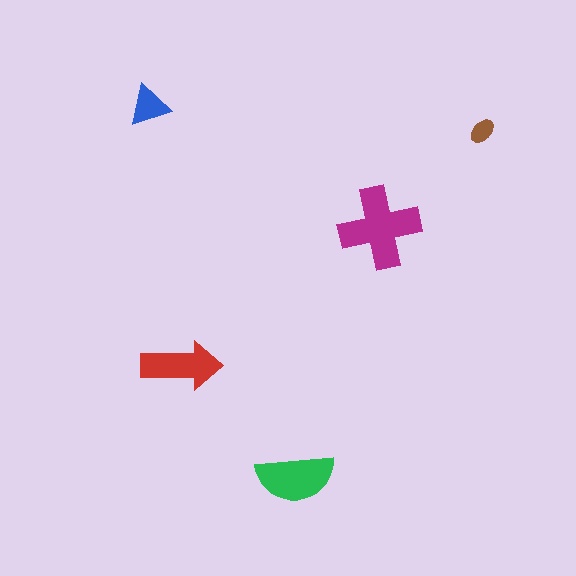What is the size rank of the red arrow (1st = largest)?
3rd.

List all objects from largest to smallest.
The magenta cross, the green semicircle, the red arrow, the blue triangle, the brown ellipse.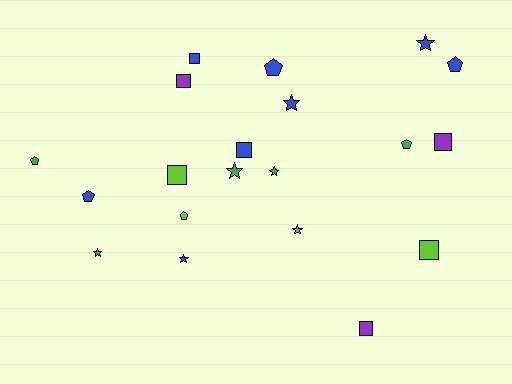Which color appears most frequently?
Blue, with 8 objects.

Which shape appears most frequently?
Star, with 7 objects.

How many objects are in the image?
There are 20 objects.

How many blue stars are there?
There are 3 blue stars.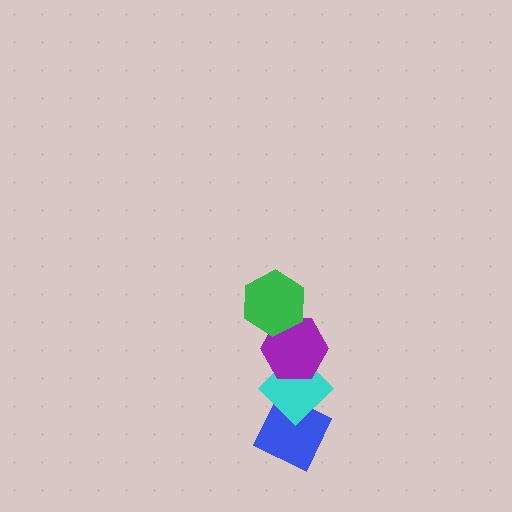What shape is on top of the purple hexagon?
The green hexagon is on top of the purple hexagon.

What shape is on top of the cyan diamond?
The purple hexagon is on top of the cyan diamond.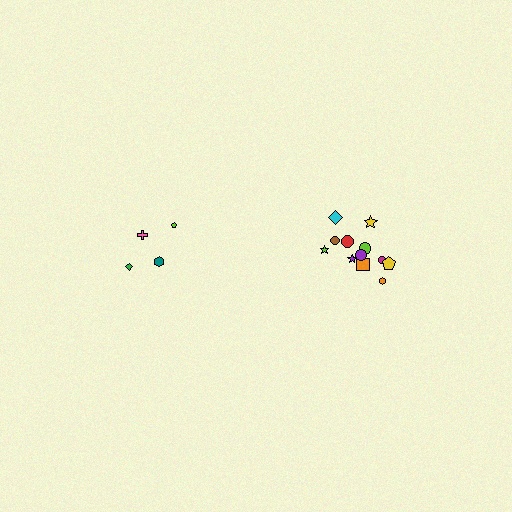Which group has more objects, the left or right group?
The right group.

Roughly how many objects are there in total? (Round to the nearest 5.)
Roughly 15 objects in total.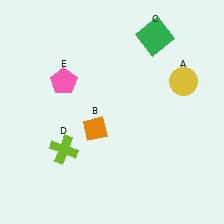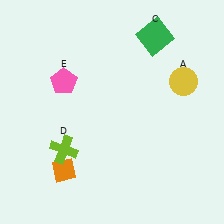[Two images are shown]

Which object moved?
The orange diamond (B) moved down.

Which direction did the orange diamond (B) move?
The orange diamond (B) moved down.